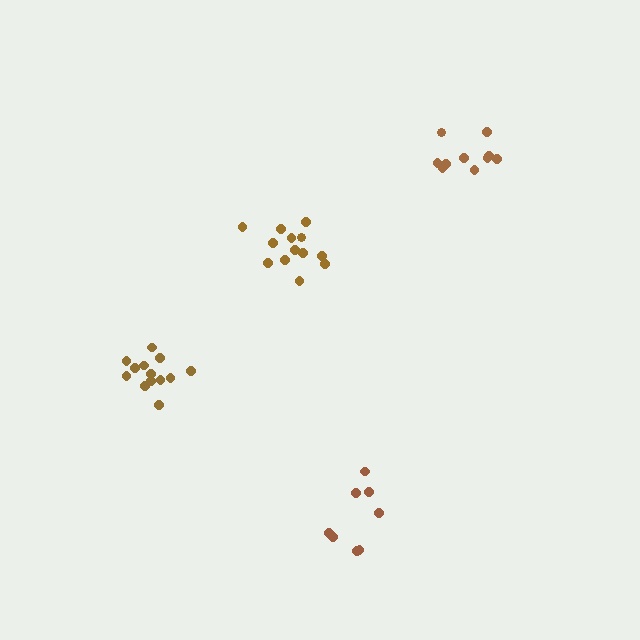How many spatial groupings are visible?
There are 4 spatial groupings.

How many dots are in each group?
Group 1: 13 dots, Group 2: 13 dots, Group 3: 10 dots, Group 4: 8 dots (44 total).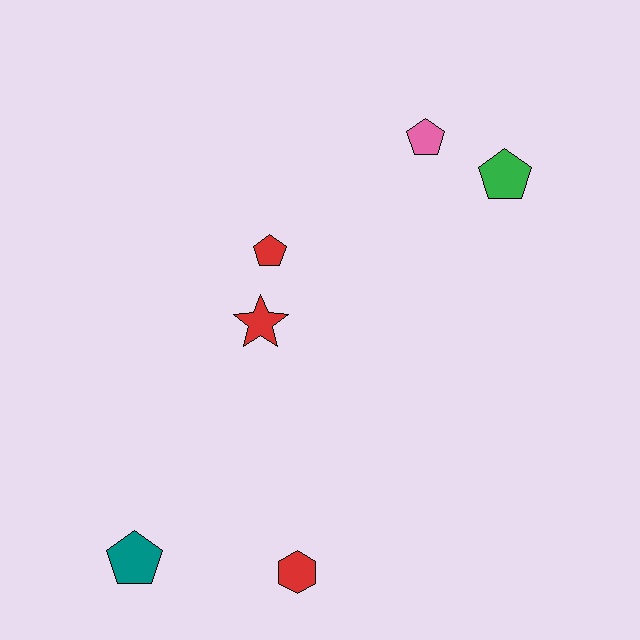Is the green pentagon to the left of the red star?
No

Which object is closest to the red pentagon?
The red star is closest to the red pentagon.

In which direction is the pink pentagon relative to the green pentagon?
The pink pentagon is to the left of the green pentagon.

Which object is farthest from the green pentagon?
The teal pentagon is farthest from the green pentagon.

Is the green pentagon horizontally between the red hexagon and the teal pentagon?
No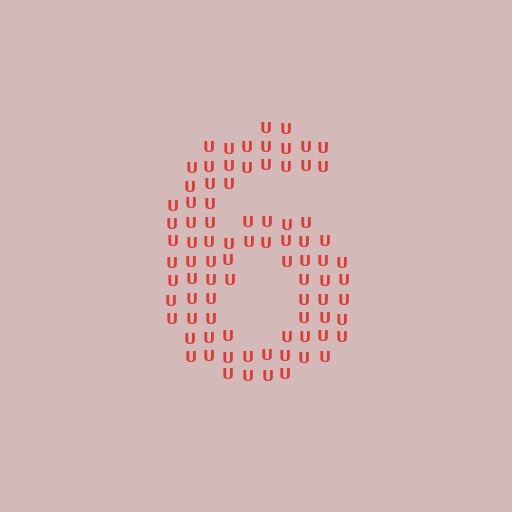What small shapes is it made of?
It is made of small letter U's.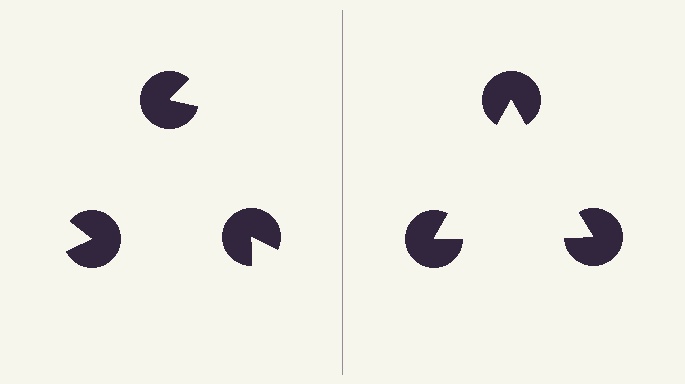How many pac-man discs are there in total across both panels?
6 — 3 on each side.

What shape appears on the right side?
An illusory triangle.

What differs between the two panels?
The pac-man discs are positioned identically on both sides; only the wedge orientations differ. On the right they align to a triangle; on the left they are misaligned.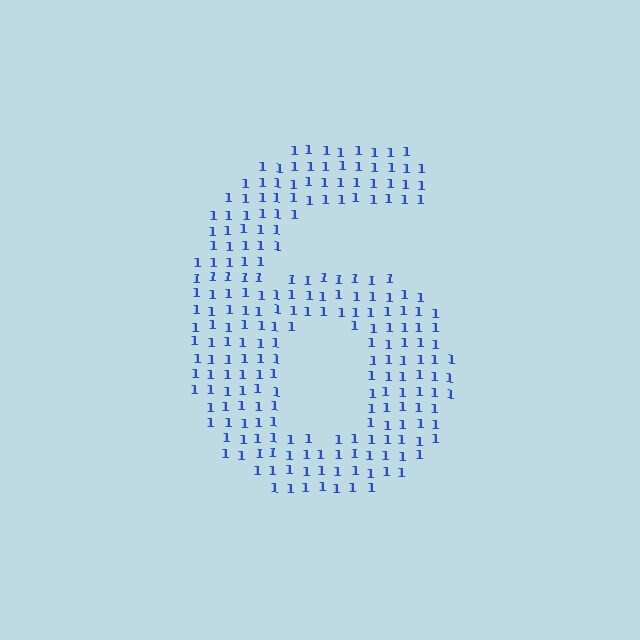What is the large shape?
The large shape is the digit 6.